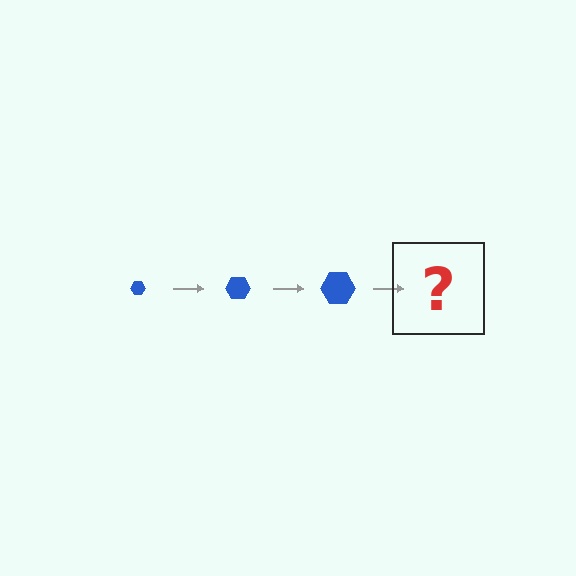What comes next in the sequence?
The next element should be a blue hexagon, larger than the previous one.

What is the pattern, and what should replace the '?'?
The pattern is that the hexagon gets progressively larger each step. The '?' should be a blue hexagon, larger than the previous one.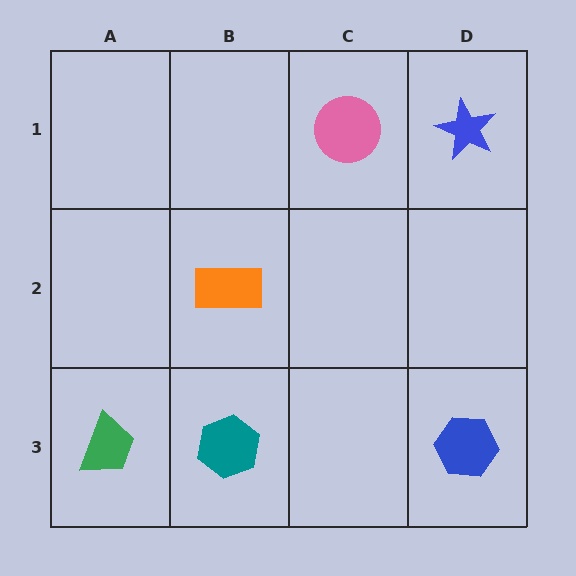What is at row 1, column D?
A blue star.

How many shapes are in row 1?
2 shapes.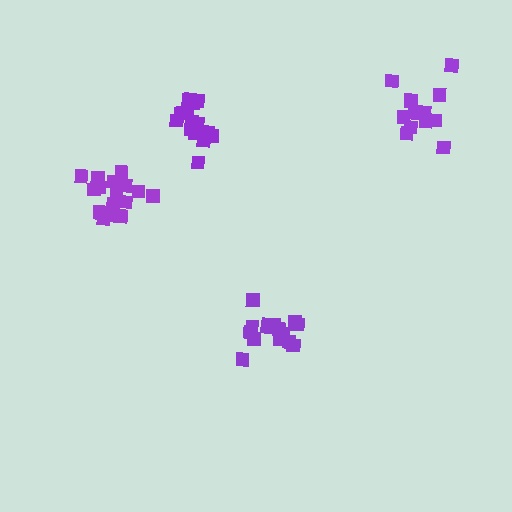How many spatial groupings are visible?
There are 4 spatial groupings.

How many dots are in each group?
Group 1: 15 dots, Group 2: 17 dots, Group 3: 14 dots, Group 4: 18 dots (64 total).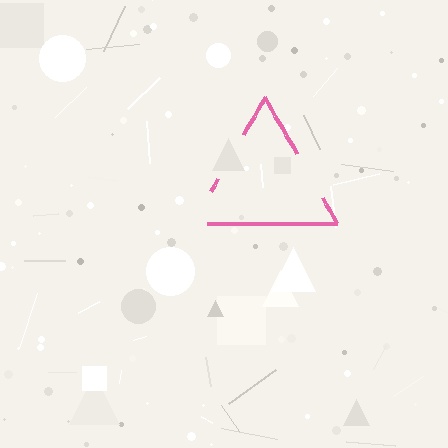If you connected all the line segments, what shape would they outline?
They would outline a triangle.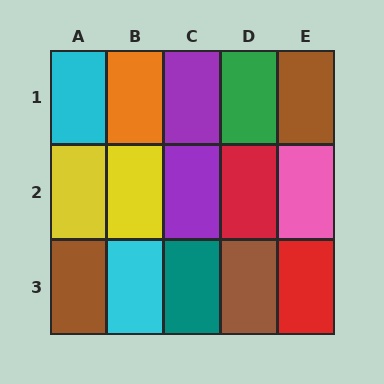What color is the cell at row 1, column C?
Purple.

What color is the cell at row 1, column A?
Cyan.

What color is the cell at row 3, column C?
Teal.